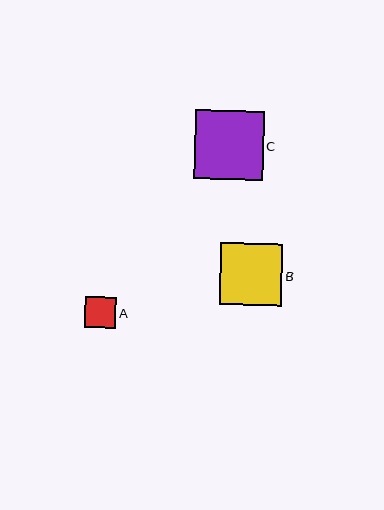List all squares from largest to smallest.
From largest to smallest: C, B, A.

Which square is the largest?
Square C is the largest with a size of approximately 69 pixels.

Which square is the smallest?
Square A is the smallest with a size of approximately 31 pixels.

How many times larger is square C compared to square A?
Square C is approximately 2.2 times the size of square A.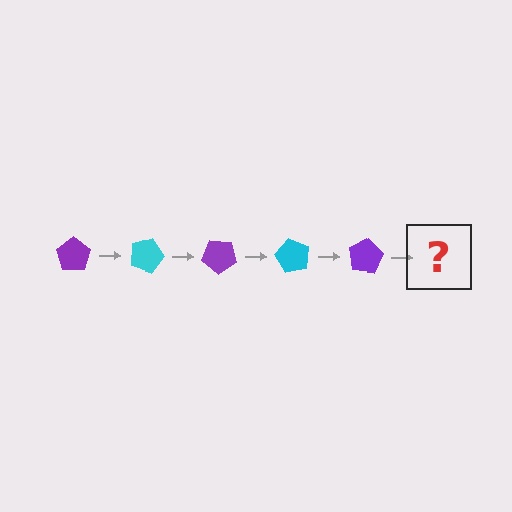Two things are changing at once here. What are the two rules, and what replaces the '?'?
The two rules are that it rotates 20 degrees each step and the color cycles through purple and cyan. The '?' should be a cyan pentagon, rotated 100 degrees from the start.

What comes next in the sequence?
The next element should be a cyan pentagon, rotated 100 degrees from the start.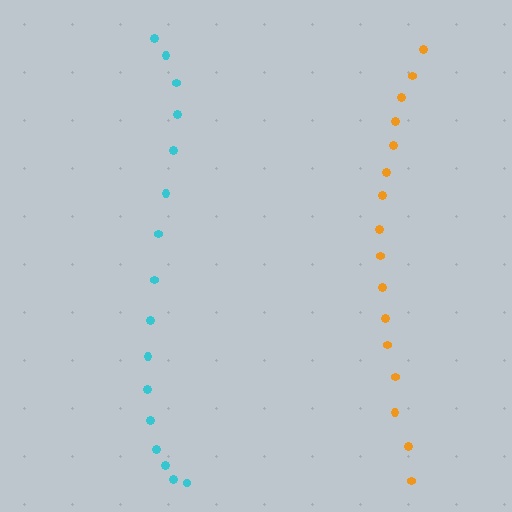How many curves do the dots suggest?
There are 2 distinct paths.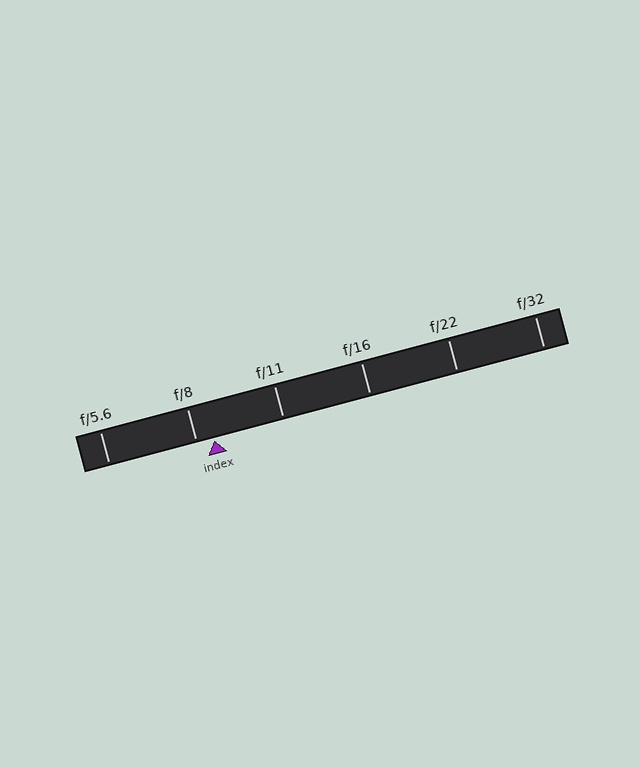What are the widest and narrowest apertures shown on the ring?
The widest aperture shown is f/5.6 and the narrowest is f/32.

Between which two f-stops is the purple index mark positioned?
The index mark is between f/8 and f/11.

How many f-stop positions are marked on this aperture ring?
There are 6 f-stop positions marked.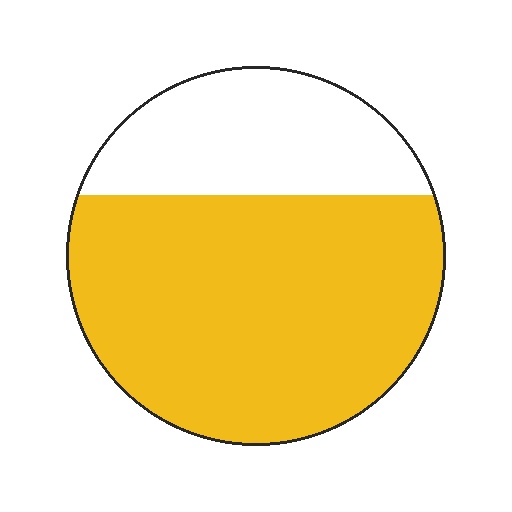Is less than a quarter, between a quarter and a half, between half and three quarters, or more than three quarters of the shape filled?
Between half and three quarters.